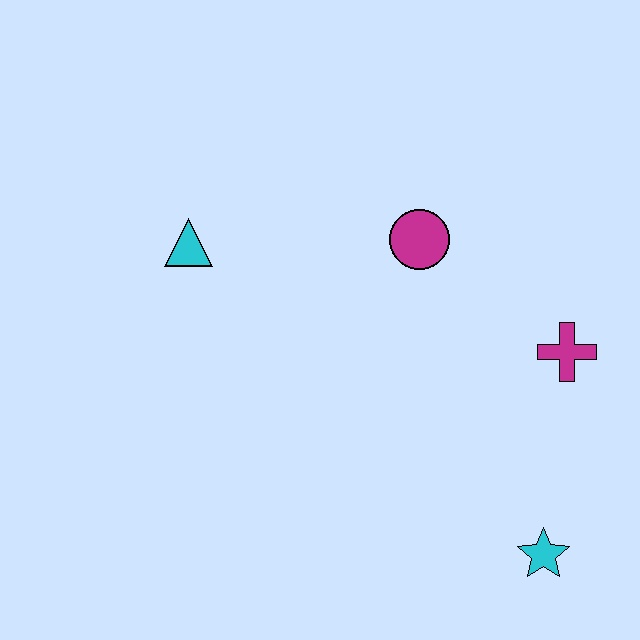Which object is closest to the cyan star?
The magenta cross is closest to the cyan star.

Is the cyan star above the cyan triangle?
No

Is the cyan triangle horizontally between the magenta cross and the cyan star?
No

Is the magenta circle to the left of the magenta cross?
Yes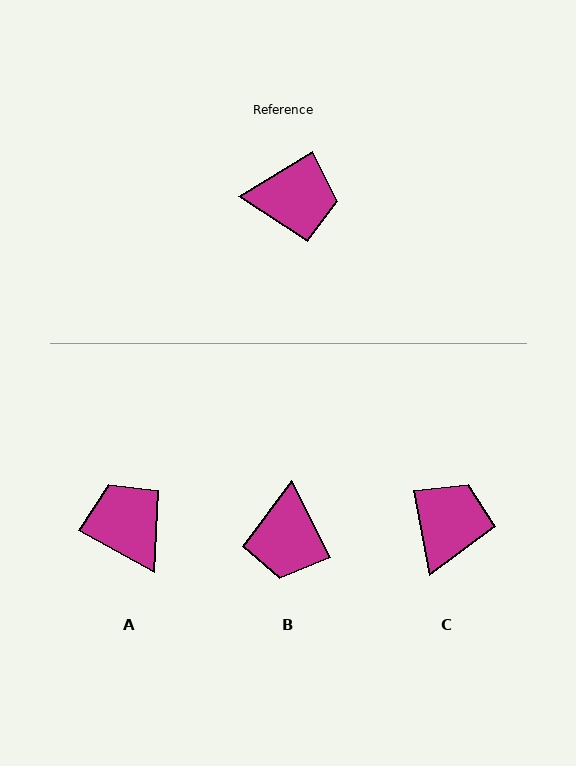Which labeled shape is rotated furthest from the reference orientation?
A, about 120 degrees away.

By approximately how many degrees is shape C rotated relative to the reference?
Approximately 69 degrees counter-clockwise.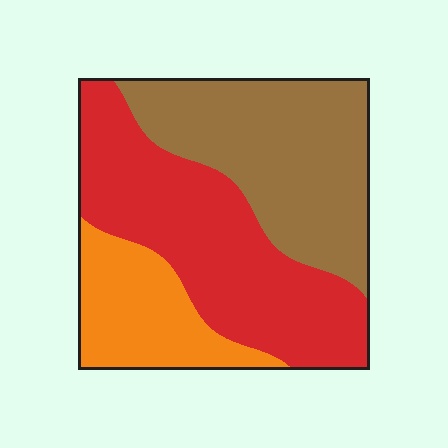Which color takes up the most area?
Red, at roughly 45%.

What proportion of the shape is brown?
Brown covers roughly 40% of the shape.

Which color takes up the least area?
Orange, at roughly 20%.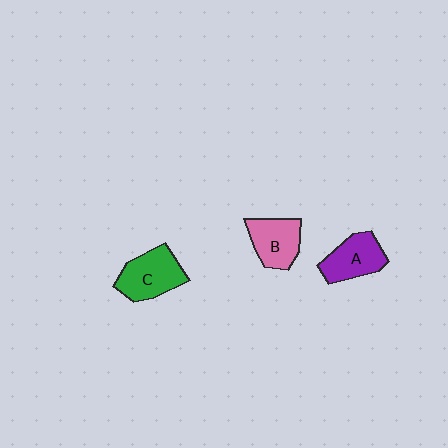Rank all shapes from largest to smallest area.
From largest to smallest: C (green), A (purple), B (pink).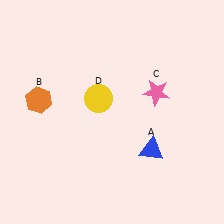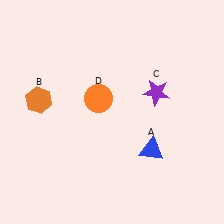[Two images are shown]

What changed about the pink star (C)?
In Image 1, C is pink. In Image 2, it changed to purple.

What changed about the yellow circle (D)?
In Image 1, D is yellow. In Image 2, it changed to orange.